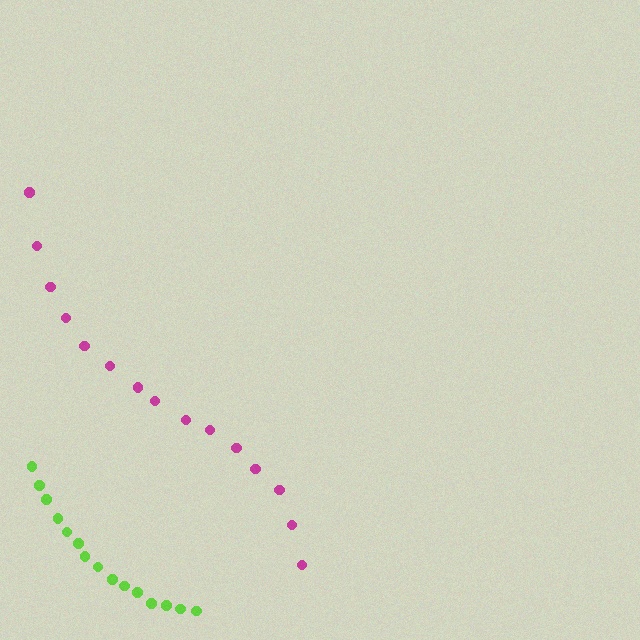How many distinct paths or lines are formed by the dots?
There are 2 distinct paths.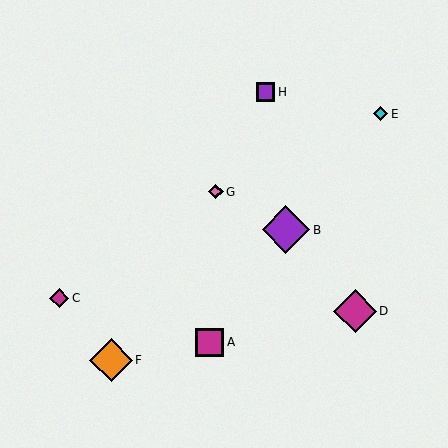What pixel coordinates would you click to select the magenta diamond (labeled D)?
Click at (355, 311) to select the magenta diamond D.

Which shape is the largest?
The purple diamond (labeled B) is the largest.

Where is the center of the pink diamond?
The center of the pink diamond is at (216, 192).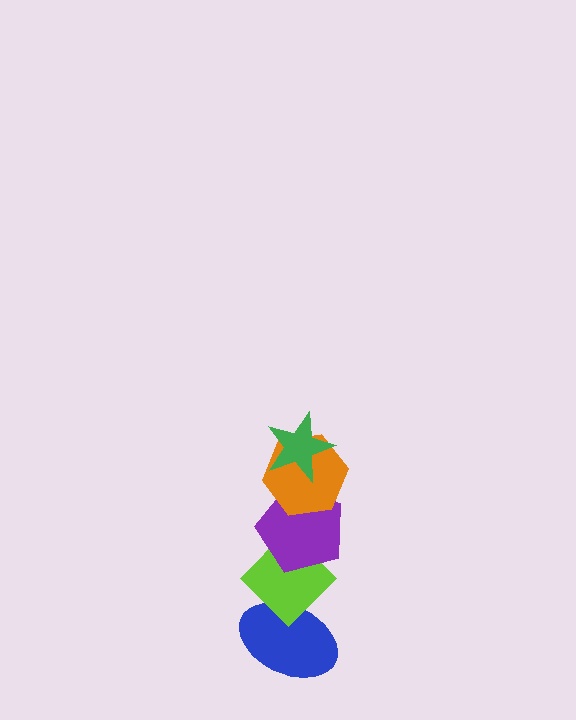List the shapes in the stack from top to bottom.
From top to bottom: the green star, the orange hexagon, the purple pentagon, the lime diamond, the blue ellipse.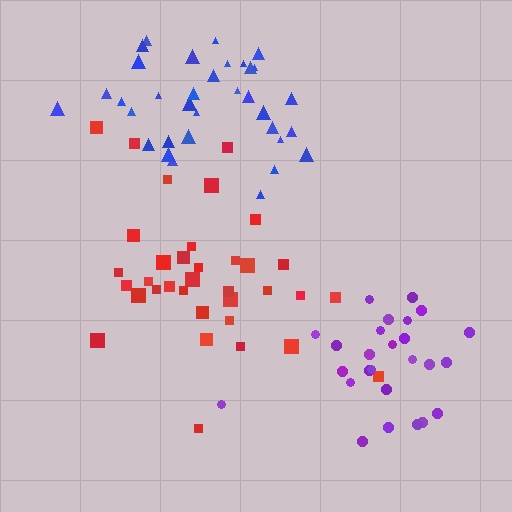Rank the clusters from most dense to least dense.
blue, purple, red.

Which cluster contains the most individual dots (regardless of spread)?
Red (35).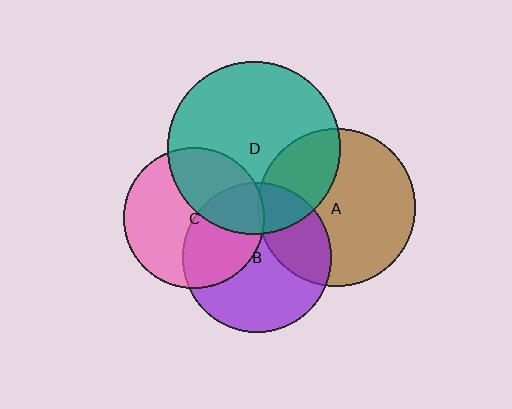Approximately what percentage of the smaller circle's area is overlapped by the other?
Approximately 40%.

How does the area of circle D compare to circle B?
Approximately 1.3 times.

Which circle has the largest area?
Circle D (teal).